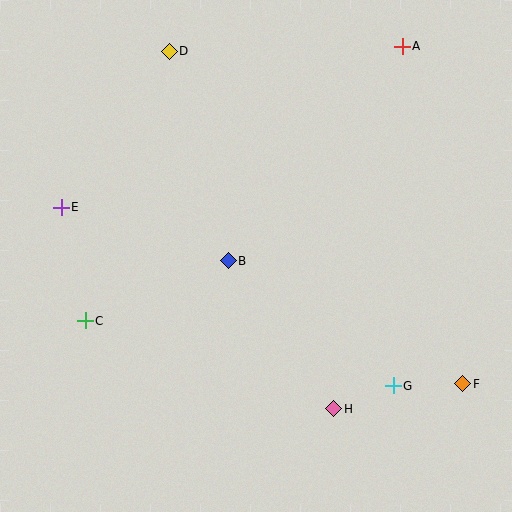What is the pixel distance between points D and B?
The distance between D and B is 218 pixels.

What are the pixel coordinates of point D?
Point D is at (169, 51).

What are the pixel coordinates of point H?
Point H is at (334, 409).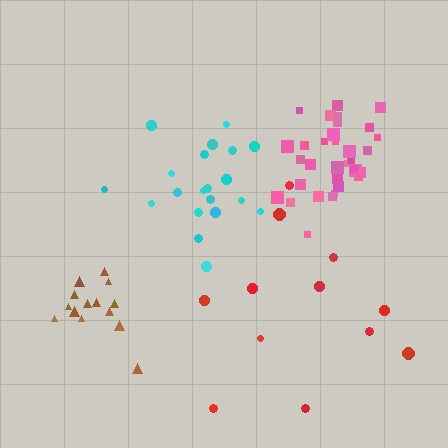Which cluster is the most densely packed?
Pink.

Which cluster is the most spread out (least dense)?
Red.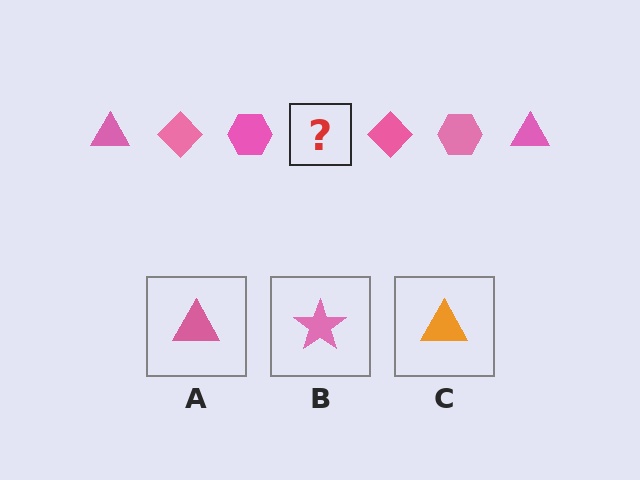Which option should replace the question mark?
Option A.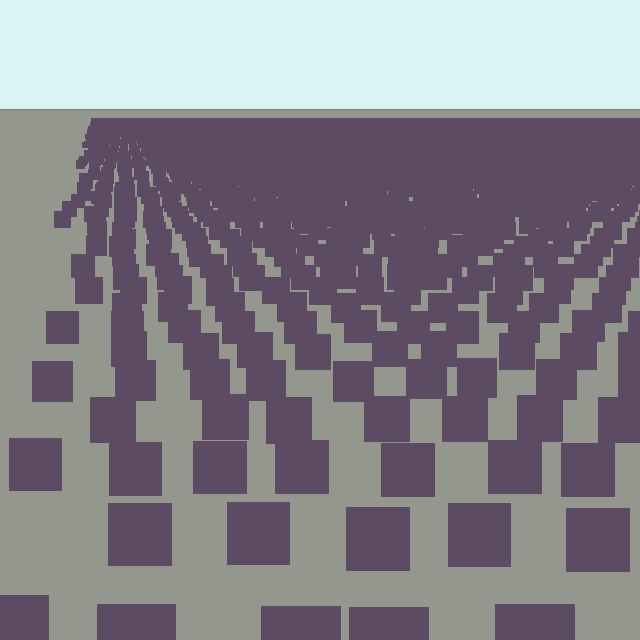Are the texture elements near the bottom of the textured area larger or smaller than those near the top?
Larger. Near the bottom, elements are closer to the viewer and appear at a bigger on-screen size.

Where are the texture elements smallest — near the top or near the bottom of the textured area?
Near the top.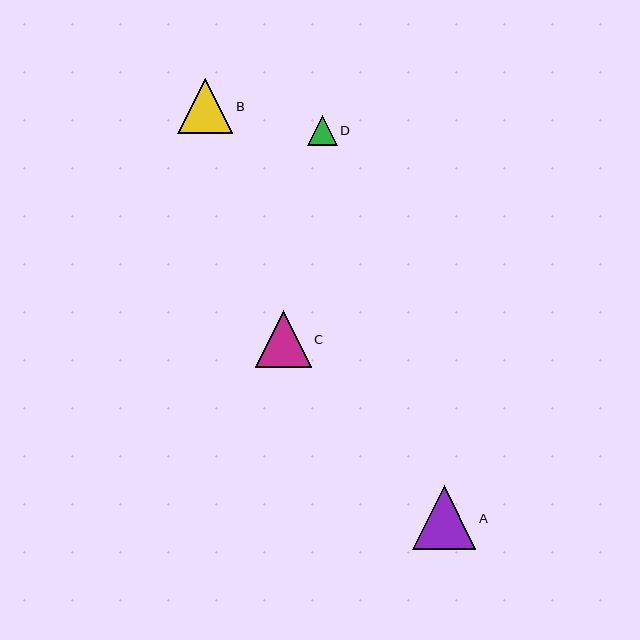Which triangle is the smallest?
Triangle D is the smallest with a size of approximately 30 pixels.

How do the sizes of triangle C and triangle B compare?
Triangle C and triangle B are approximately the same size.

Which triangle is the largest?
Triangle A is the largest with a size of approximately 63 pixels.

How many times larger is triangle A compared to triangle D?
Triangle A is approximately 2.1 times the size of triangle D.